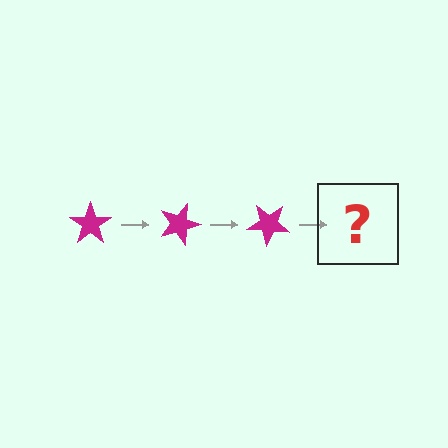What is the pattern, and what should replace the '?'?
The pattern is that the star rotates 20 degrees each step. The '?' should be a magenta star rotated 60 degrees.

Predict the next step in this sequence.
The next step is a magenta star rotated 60 degrees.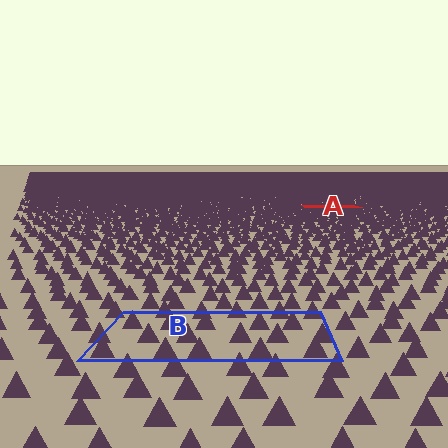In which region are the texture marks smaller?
The texture marks are smaller in region A, because it is farther away.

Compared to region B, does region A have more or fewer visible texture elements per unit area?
Region A has more texture elements per unit area — they are packed more densely because it is farther away.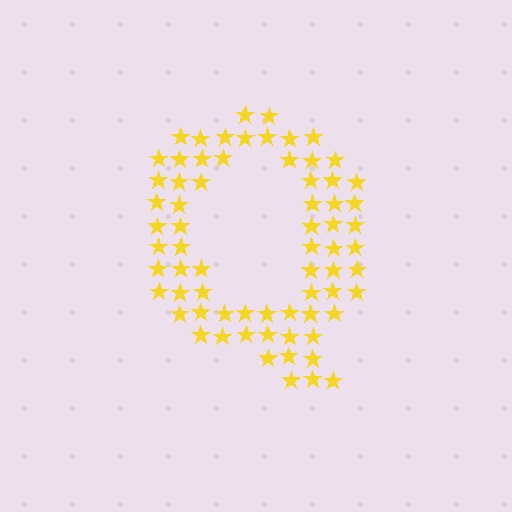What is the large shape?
The large shape is the letter Q.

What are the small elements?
The small elements are stars.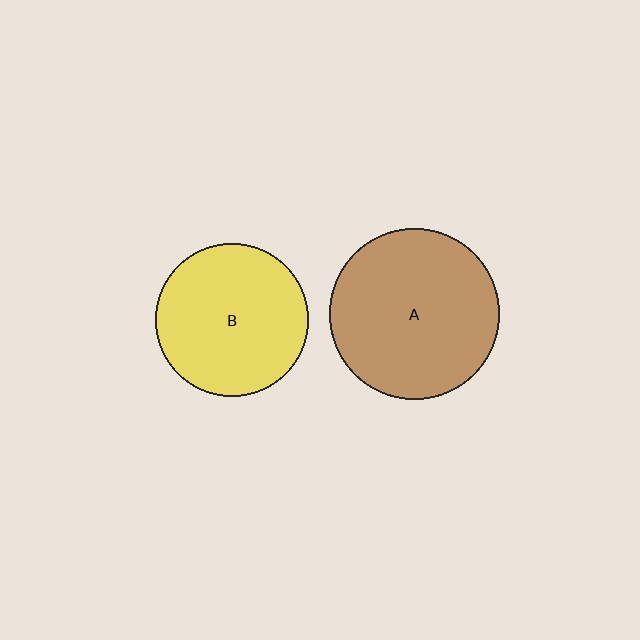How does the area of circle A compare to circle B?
Approximately 1.2 times.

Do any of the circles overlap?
No, none of the circles overlap.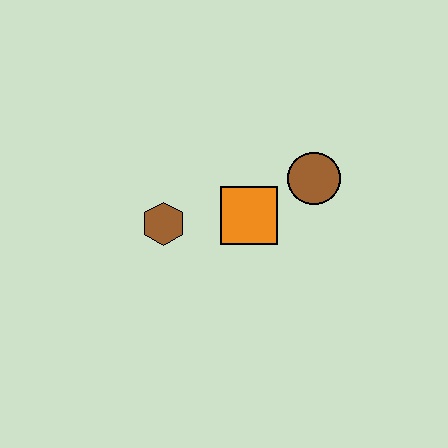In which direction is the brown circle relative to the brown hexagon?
The brown circle is to the right of the brown hexagon.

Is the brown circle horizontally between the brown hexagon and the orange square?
No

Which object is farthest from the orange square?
The brown hexagon is farthest from the orange square.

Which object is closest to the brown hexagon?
The orange square is closest to the brown hexagon.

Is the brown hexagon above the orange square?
No